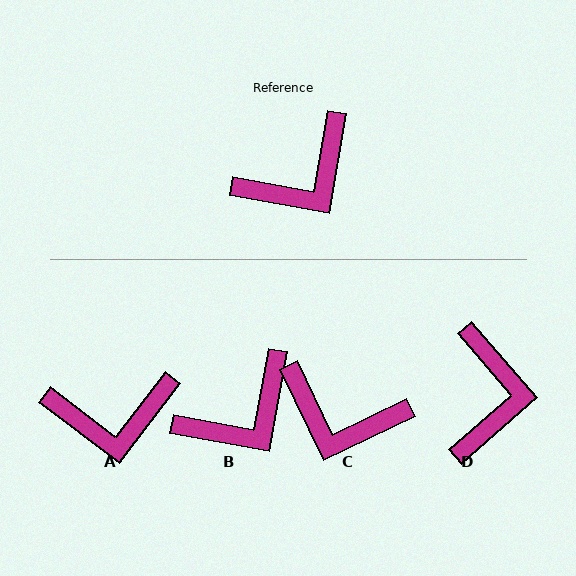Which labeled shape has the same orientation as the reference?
B.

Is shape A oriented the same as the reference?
No, it is off by about 27 degrees.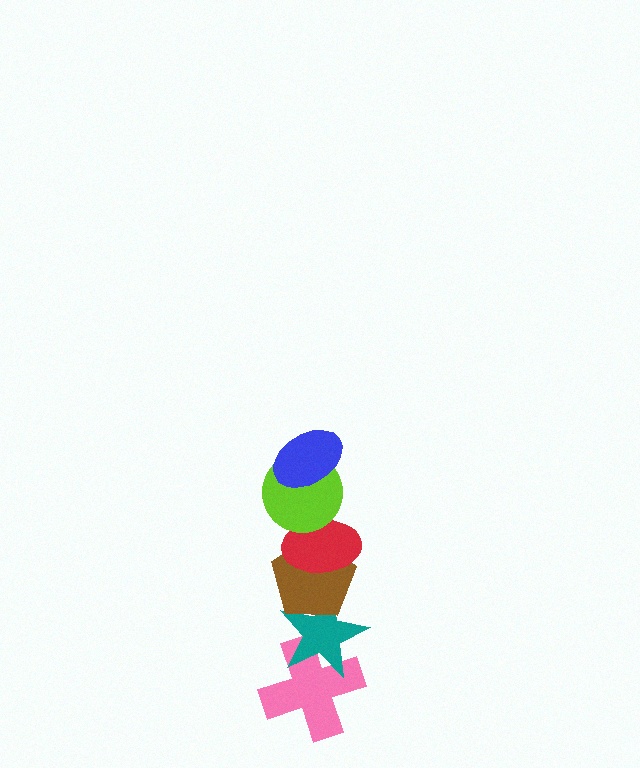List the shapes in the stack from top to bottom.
From top to bottom: the blue ellipse, the lime circle, the red ellipse, the brown pentagon, the teal star, the pink cross.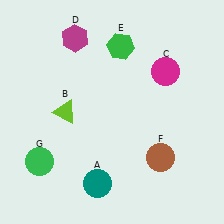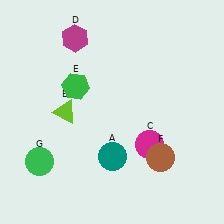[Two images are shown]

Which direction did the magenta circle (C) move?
The magenta circle (C) moved down.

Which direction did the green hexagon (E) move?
The green hexagon (E) moved left.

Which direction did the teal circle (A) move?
The teal circle (A) moved up.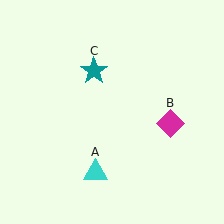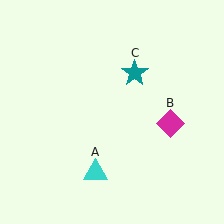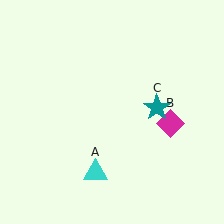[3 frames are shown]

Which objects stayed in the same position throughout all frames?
Cyan triangle (object A) and magenta diamond (object B) remained stationary.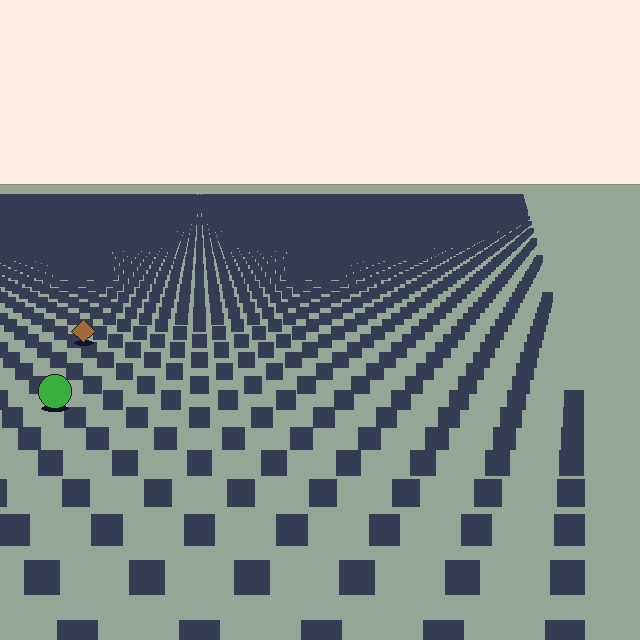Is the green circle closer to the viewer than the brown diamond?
Yes. The green circle is closer — you can tell from the texture gradient: the ground texture is coarser near it.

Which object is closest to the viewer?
The green circle is closest. The texture marks near it are larger and more spread out.